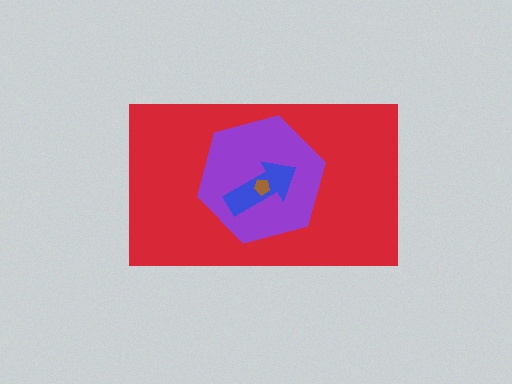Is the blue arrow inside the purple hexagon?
Yes.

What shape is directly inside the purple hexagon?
The blue arrow.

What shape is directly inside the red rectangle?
The purple hexagon.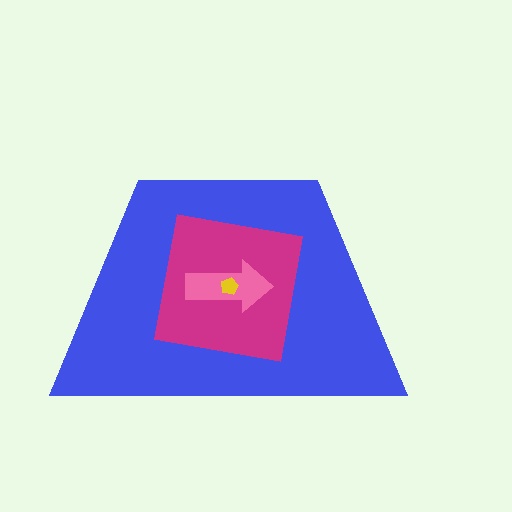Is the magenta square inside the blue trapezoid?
Yes.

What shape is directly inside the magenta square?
The pink arrow.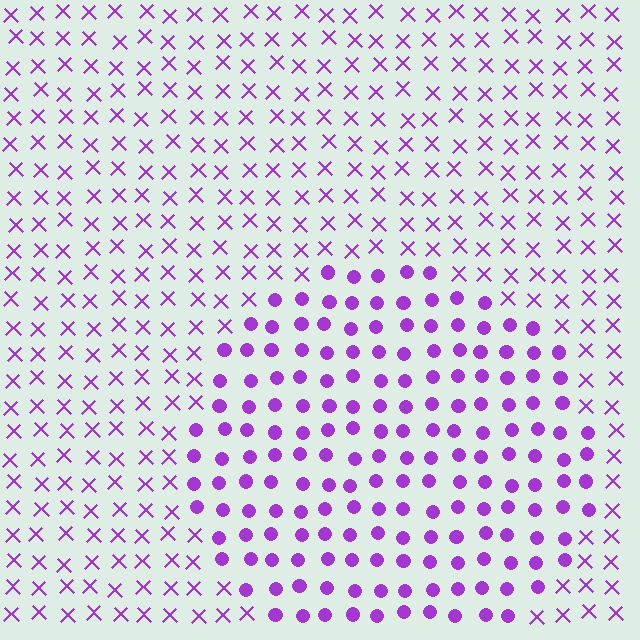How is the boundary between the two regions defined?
The boundary is defined by a change in element shape: circles inside vs. X marks outside. All elements share the same color and spacing.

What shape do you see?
I see a circle.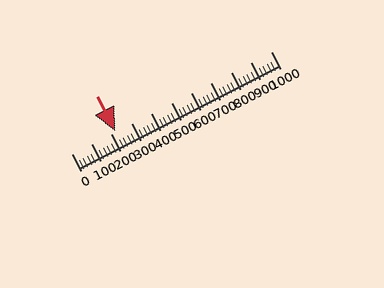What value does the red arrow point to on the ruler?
The red arrow points to approximately 220.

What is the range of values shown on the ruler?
The ruler shows values from 0 to 1000.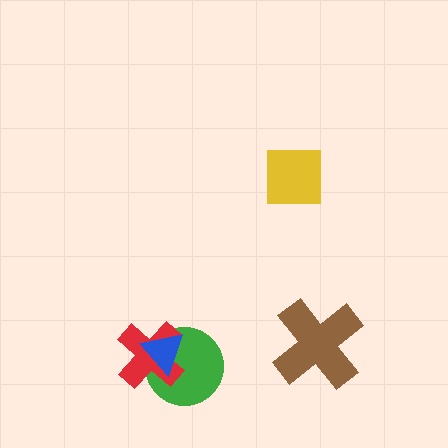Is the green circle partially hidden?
Yes, it is partially covered by another shape.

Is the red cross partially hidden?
Yes, it is partially covered by another shape.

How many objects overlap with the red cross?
2 objects overlap with the red cross.